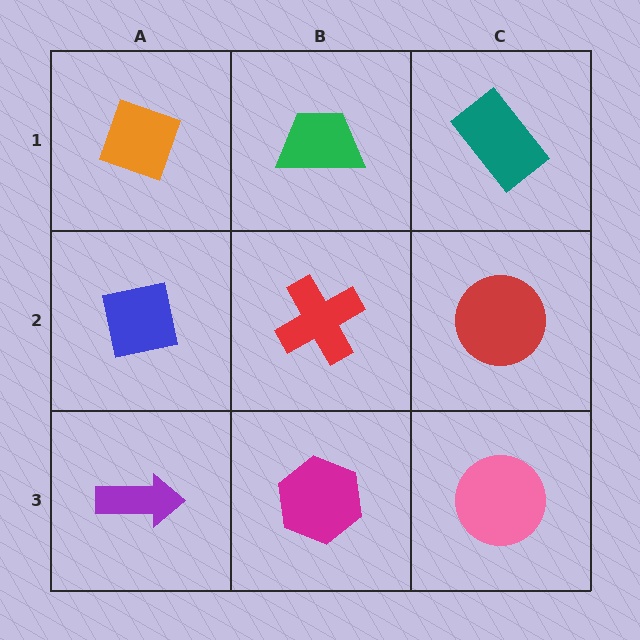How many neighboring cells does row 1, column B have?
3.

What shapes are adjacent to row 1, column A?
A blue square (row 2, column A), a green trapezoid (row 1, column B).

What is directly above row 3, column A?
A blue square.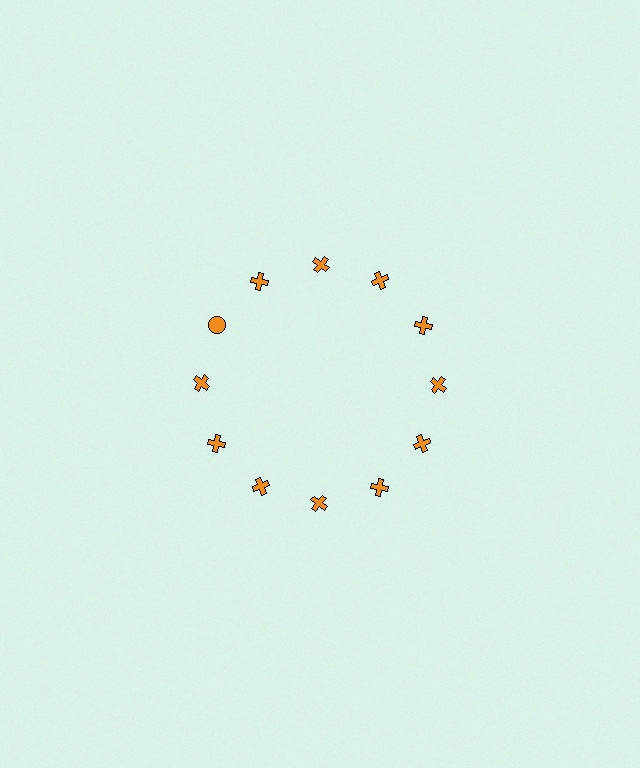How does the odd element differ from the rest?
It has a different shape: circle instead of cross.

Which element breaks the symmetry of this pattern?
The orange circle at roughly the 10 o'clock position breaks the symmetry. All other shapes are orange crosses.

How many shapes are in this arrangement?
There are 12 shapes arranged in a ring pattern.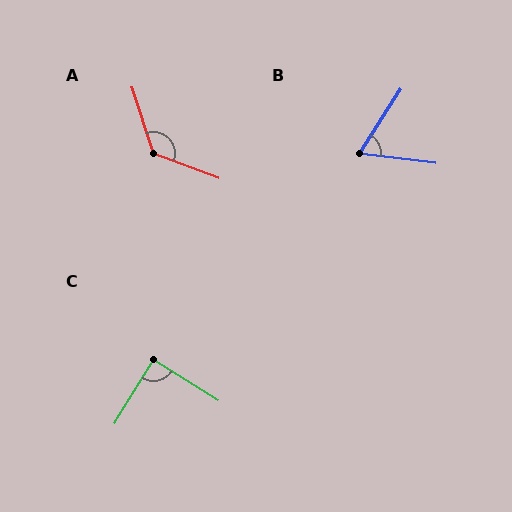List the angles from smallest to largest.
B (64°), C (89°), A (129°).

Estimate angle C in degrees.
Approximately 89 degrees.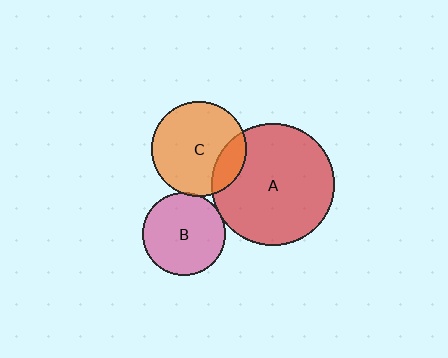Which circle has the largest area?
Circle A (red).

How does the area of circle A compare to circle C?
Approximately 1.7 times.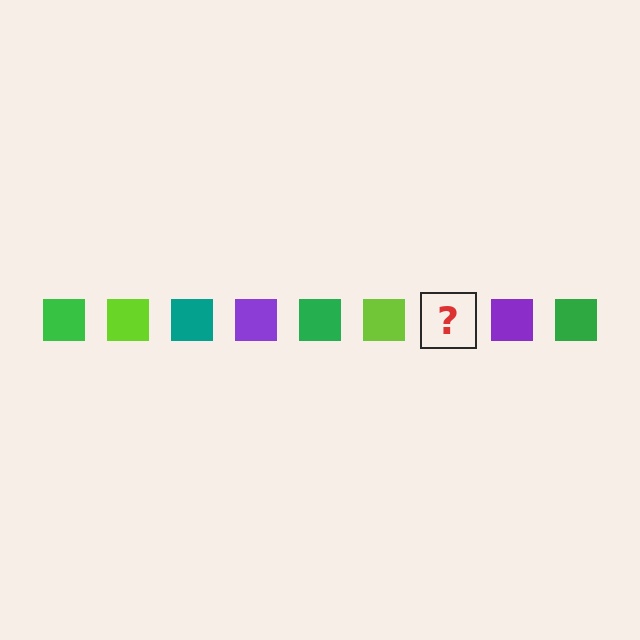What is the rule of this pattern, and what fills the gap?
The rule is that the pattern cycles through green, lime, teal, purple squares. The gap should be filled with a teal square.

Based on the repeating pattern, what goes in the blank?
The blank should be a teal square.